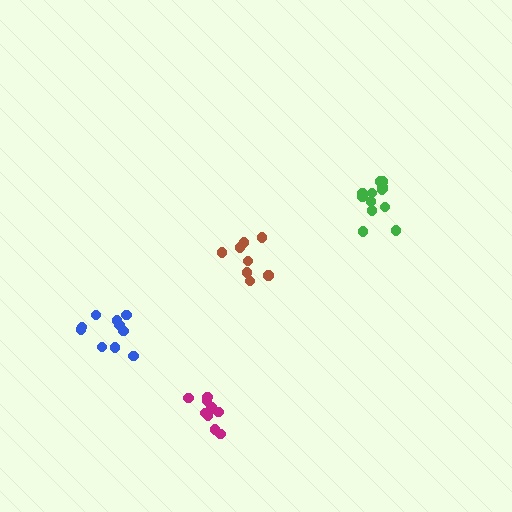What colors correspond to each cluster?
The clusters are colored: magenta, blue, brown, green.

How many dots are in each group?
Group 1: 9 dots, Group 2: 10 dots, Group 3: 8 dots, Group 4: 13 dots (40 total).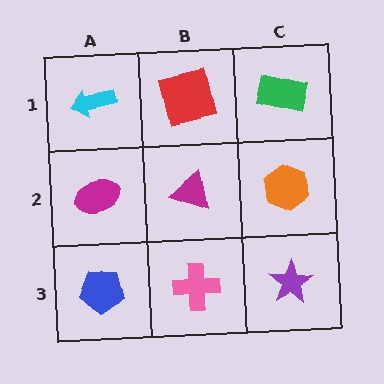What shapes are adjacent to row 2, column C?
A green rectangle (row 1, column C), a purple star (row 3, column C), a magenta triangle (row 2, column B).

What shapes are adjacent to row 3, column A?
A magenta ellipse (row 2, column A), a pink cross (row 3, column B).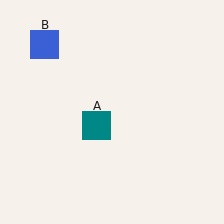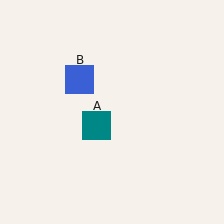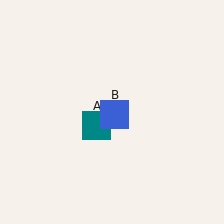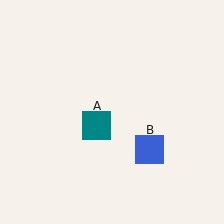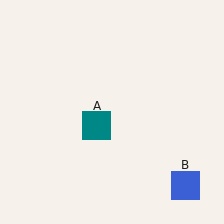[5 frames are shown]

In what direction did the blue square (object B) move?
The blue square (object B) moved down and to the right.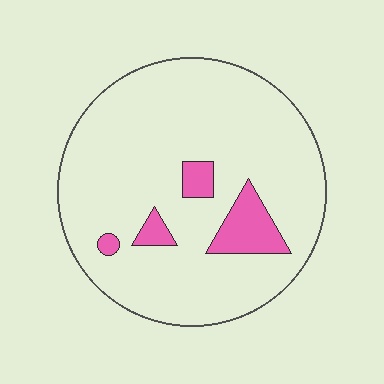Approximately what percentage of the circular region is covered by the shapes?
Approximately 10%.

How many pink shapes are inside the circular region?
4.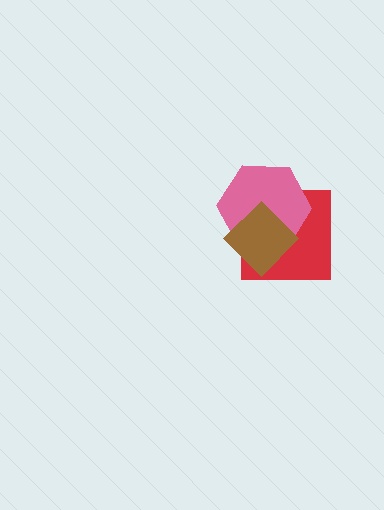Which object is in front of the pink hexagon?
The brown diamond is in front of the pink hexagon.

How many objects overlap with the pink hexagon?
2 objects overlap with the pink hexagon.